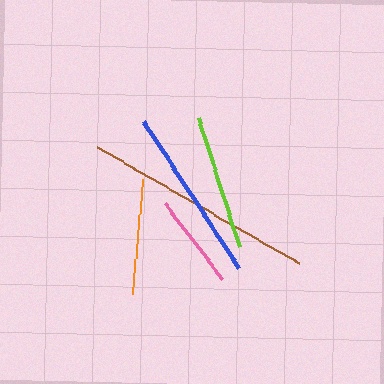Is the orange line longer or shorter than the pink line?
The orange line is longer than the pink line.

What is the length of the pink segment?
The pink segment is approximately 95 pixels long.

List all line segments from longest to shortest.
From longest to shortest: brown, blue, lime, orange, pink.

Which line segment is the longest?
The brown line is the longest at approximately 234 pixels.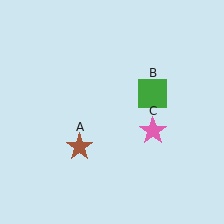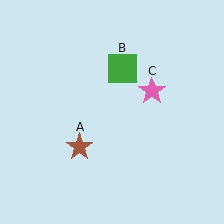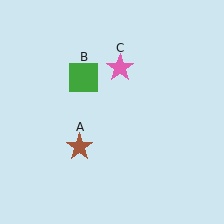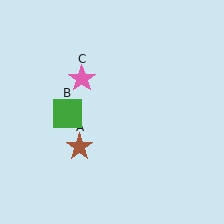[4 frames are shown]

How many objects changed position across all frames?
2 objects changed position: green square (object B), pink star (object C).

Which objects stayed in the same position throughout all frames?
Brown star (object A) remained stationary.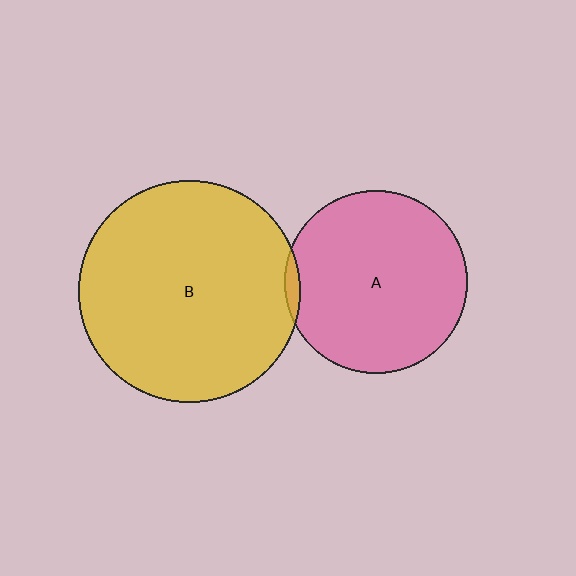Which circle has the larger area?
Circle B (yellow).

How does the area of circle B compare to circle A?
Approximately 1.5 times.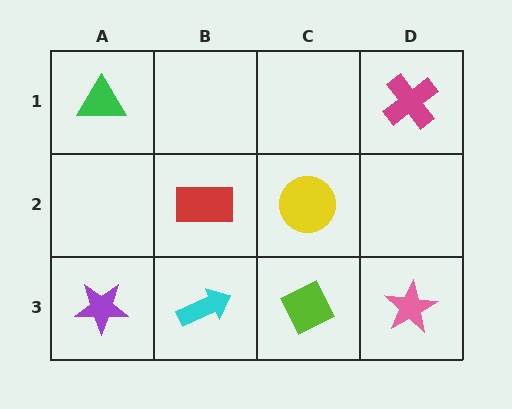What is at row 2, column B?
A red rectangle.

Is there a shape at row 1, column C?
No, that cell is empty.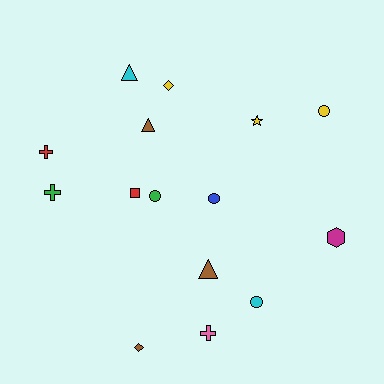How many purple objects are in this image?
There are no purple objects.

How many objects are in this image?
There are 15 objects.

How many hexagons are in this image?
There is 1 hexagon.